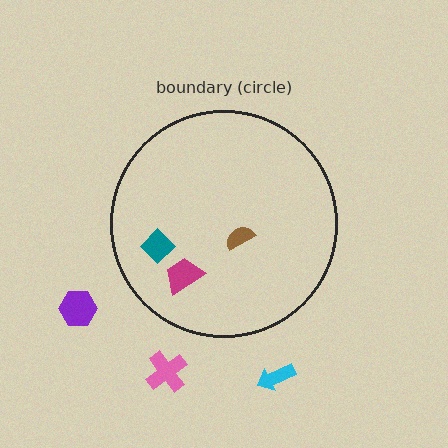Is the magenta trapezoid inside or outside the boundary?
Inside.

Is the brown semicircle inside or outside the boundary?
Inside.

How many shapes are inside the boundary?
3 inside, 3 outside.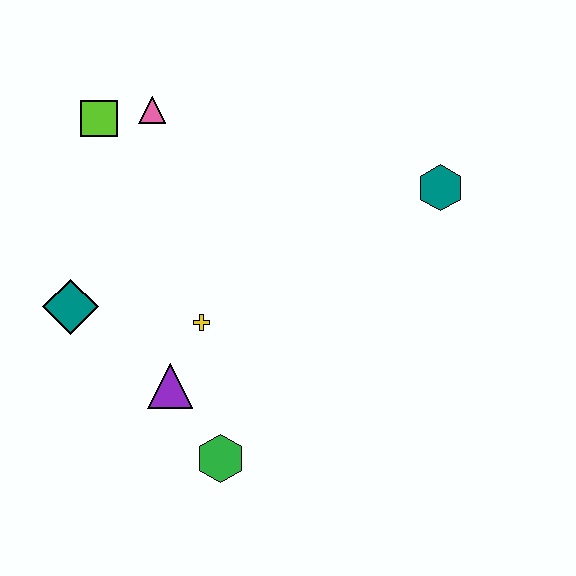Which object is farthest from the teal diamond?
The teal hexagon is farthest from the teal diamond.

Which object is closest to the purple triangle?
The yellow cross is closest to the purple triangle.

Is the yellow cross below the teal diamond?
Yes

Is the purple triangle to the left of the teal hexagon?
Yes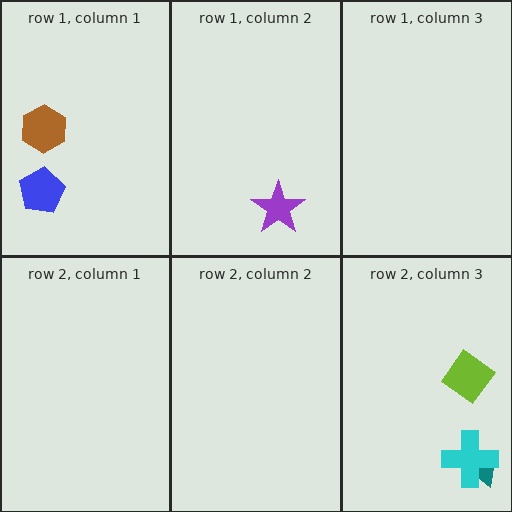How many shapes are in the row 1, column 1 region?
2.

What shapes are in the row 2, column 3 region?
The teal triangle, the cyan cross, the lime diamond.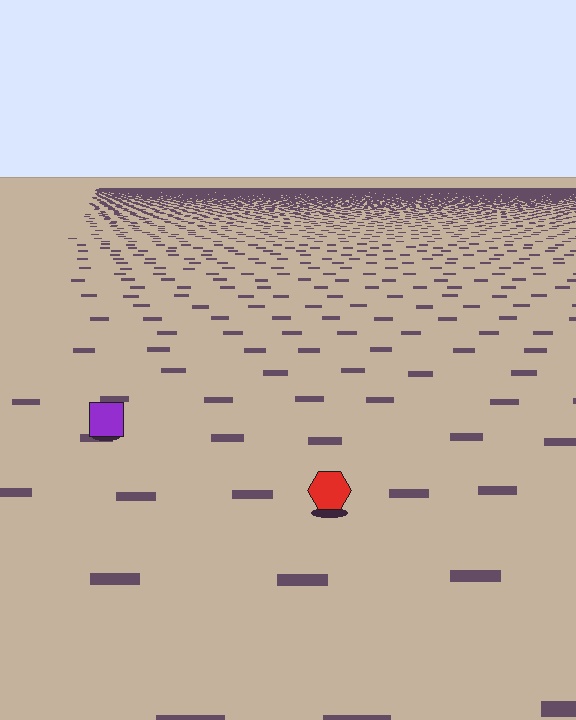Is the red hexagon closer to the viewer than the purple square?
Yes. The red hexagon is closer — you can tell from the texture gradient: the ground texture is coarser near it.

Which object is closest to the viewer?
The red hexagon is closest. The texture marks near it are larger and more spread out.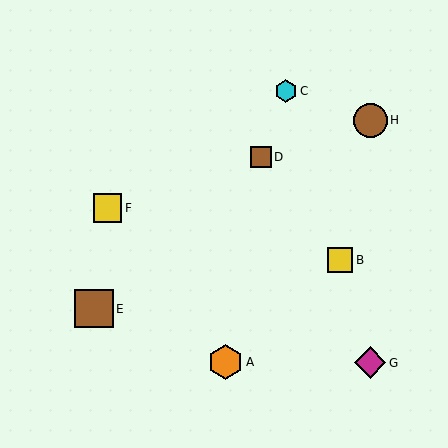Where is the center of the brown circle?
The center of the brown circle is at (370, 120).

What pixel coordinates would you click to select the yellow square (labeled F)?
Click at (108, 208) to select the yellow square F.